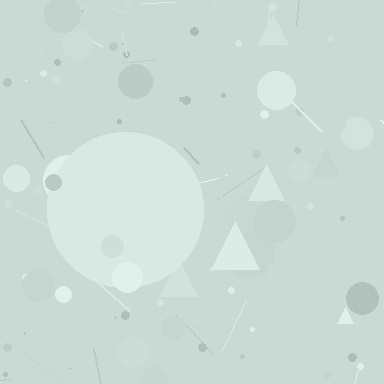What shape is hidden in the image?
A circle is hidden in the image.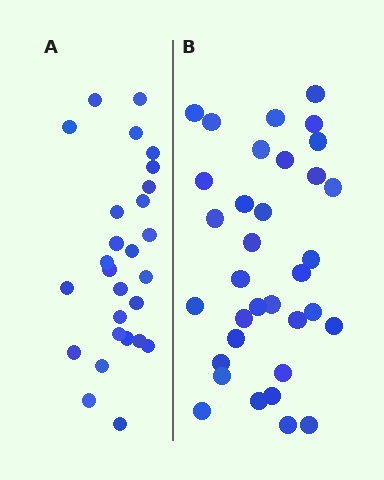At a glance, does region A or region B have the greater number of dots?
Region B (the right region) has more dots.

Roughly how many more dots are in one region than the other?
Region B has roughly 8 or so more dots than region A.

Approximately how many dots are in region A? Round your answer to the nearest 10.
About 30 dots. (The exact count is 27, which rounds to 30.)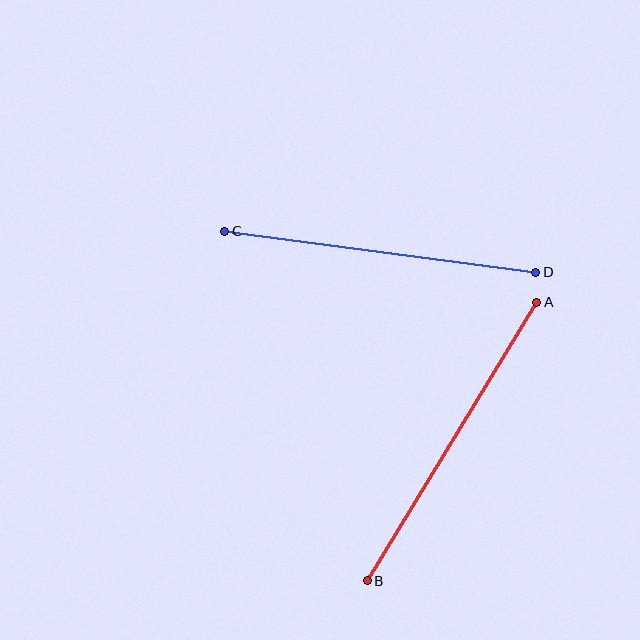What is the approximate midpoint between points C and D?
The midpoint is at approximately (380, 252) pixels.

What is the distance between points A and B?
The distance is approximately 326 pixels.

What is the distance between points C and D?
The distance is approximately 313 pixels.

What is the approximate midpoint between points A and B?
The midpoint is at approximately (452, 442) pixels.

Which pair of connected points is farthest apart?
Points A and B are farthest apart.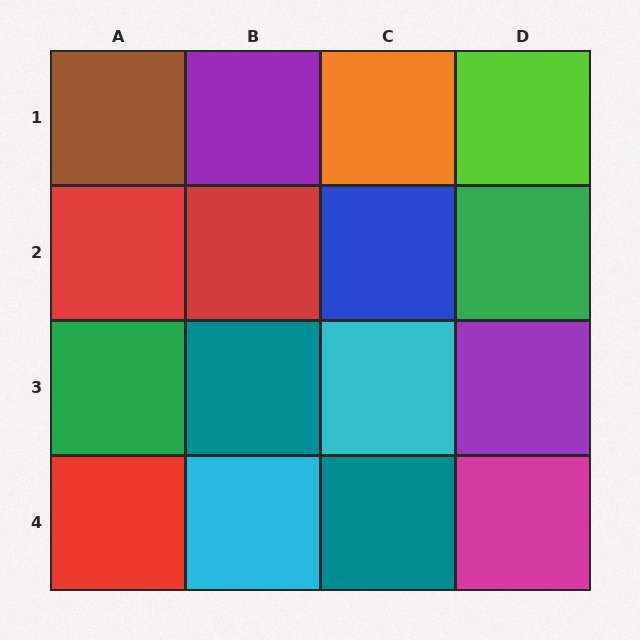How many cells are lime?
1 cell is lime.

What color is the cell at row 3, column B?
Teal.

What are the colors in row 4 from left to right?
Red, cyan, teal, magenta.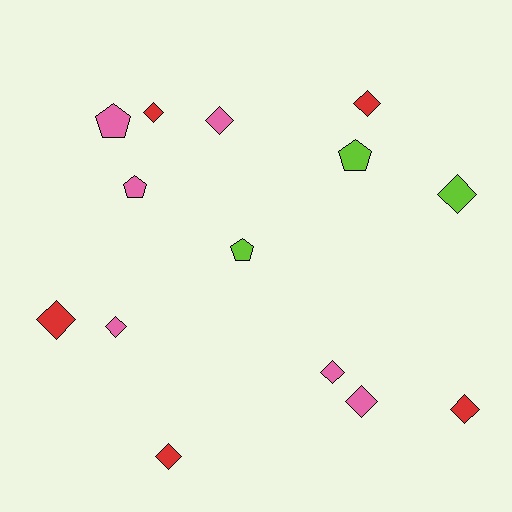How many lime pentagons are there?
There are 2 lime pentagons.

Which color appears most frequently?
Pink, with 6 objects.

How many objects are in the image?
There are 14 objects.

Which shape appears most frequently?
Diamond, with 10 objects.